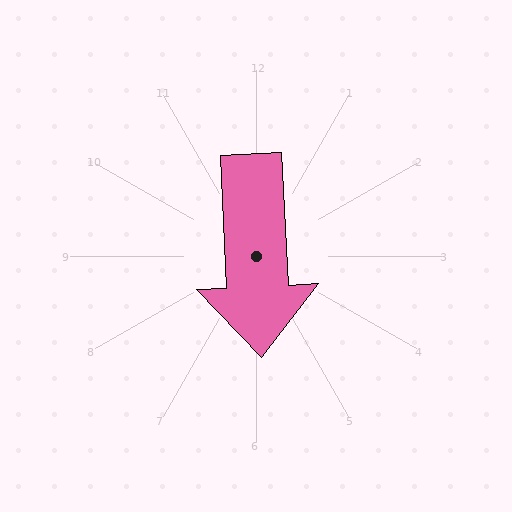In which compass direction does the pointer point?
South.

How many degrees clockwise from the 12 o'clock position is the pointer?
Approximately 177 degrees.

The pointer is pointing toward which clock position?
Roughly 6 o'clock.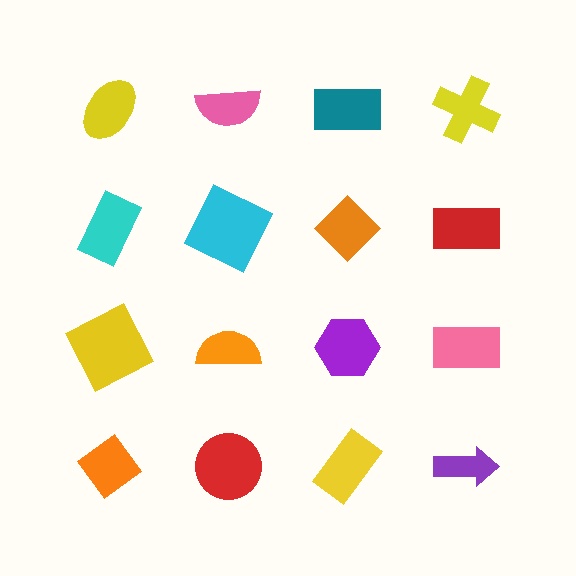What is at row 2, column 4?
A red rectangle.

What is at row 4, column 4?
A purple arrow.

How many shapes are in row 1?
4 shapes.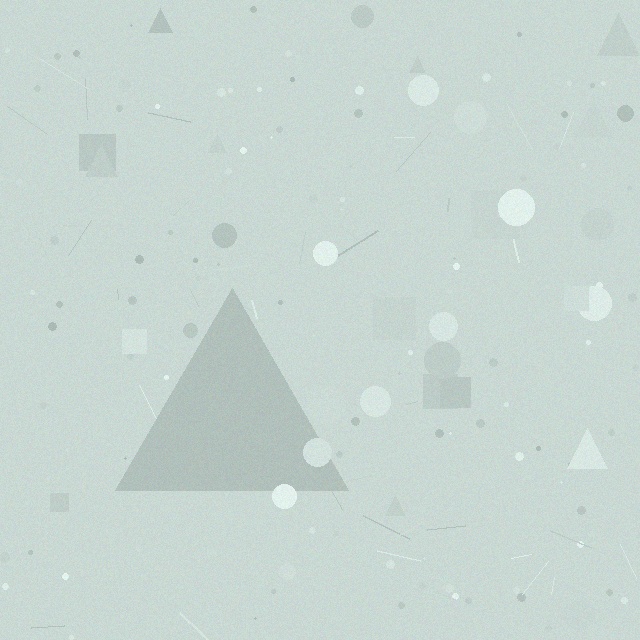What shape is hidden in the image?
A triangle is hidden in the image.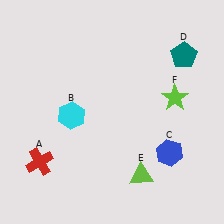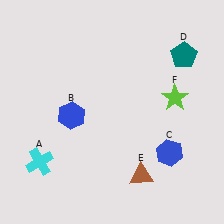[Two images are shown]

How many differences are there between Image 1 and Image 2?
There are 3 differences between the two images.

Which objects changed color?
A changed from red to cyan. B changed from cyan to blue. E changed from lime to brown.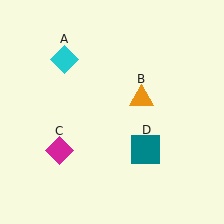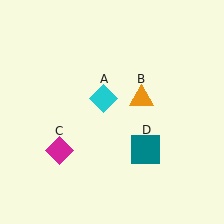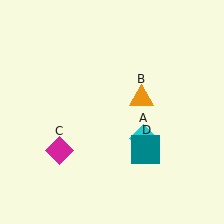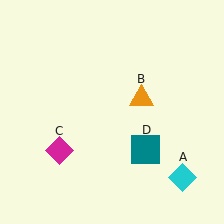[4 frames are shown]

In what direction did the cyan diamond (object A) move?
The cyan diamond (object A) moved down and to the right.